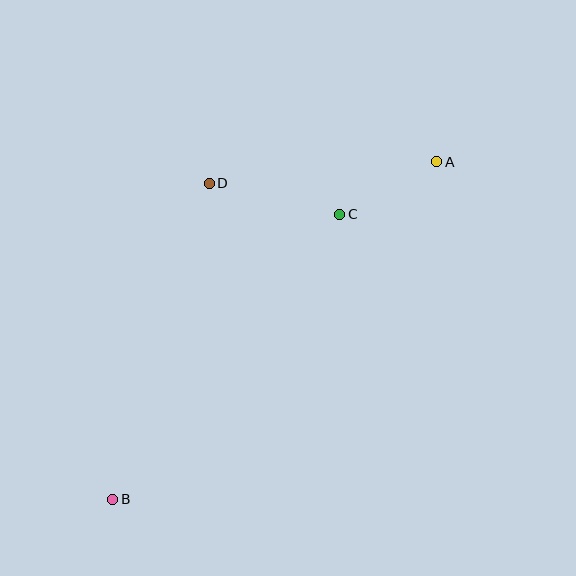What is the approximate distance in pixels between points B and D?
The distance between B and D is approximately 331 pixels.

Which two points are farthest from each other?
Points A and B are farthest from each other.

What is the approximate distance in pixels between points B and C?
The distance between B and C is approximately 364 pixels.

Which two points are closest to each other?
Points A and C are closest to each other.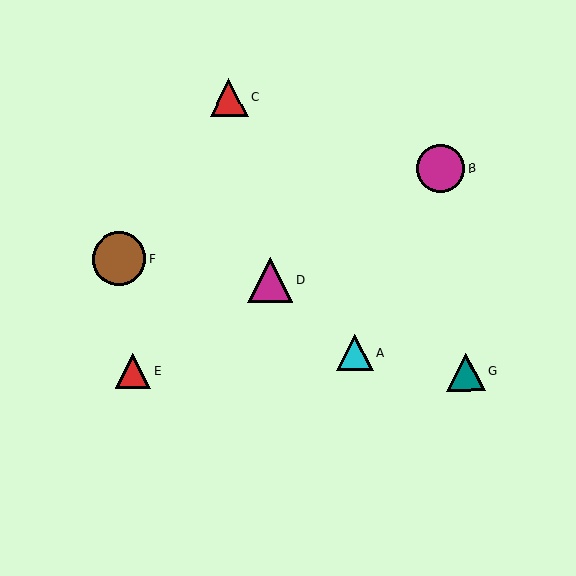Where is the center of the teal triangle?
The center of the teal triangle is at (466, 372).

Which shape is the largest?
The brown circle (labeled F) is the largest.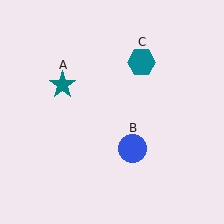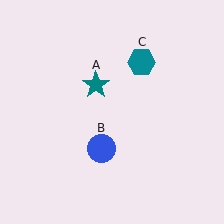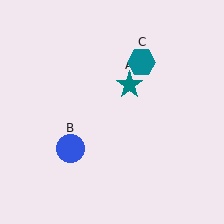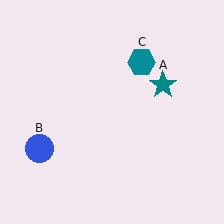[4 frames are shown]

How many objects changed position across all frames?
2 objects changed position: teal star (object A), blue circle (object B).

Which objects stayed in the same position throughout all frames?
Teal hexagon (object C) remained stationary.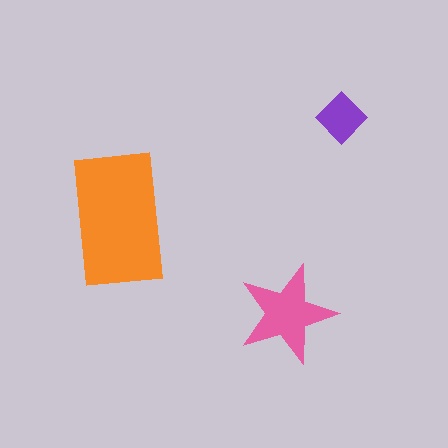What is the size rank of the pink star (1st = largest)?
2nd.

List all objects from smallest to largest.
The purple diamond, the pink star, the orange rectangle.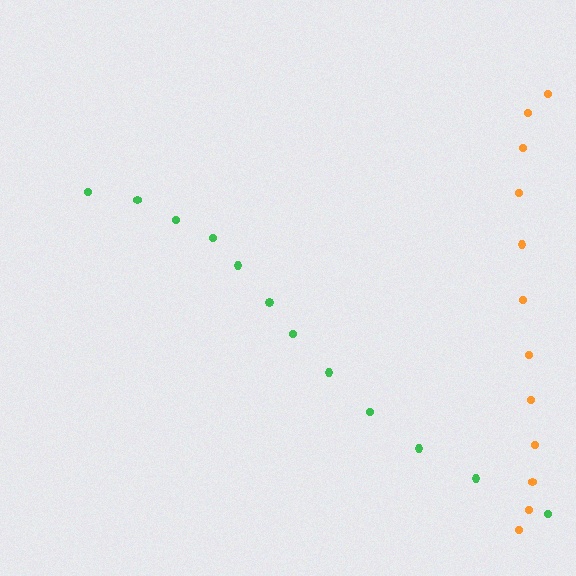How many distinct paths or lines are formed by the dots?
There are 2 distinct paths.